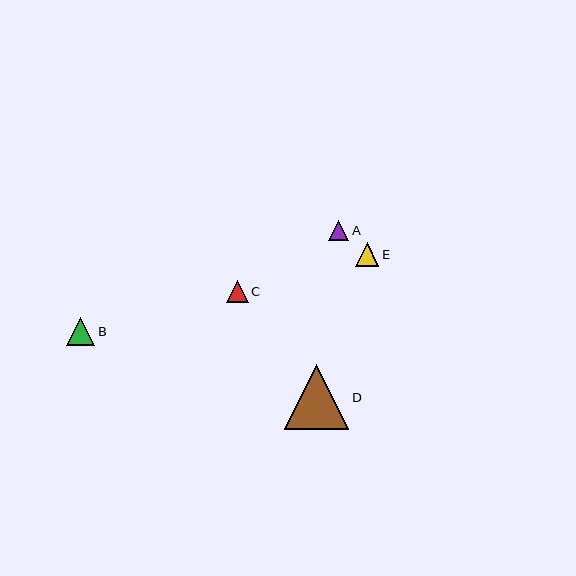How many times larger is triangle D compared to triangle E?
Triangle D is approximately 2.7 times the size of triangle E.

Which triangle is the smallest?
Triangle A is the smallest with a size of approximately 20 pixels.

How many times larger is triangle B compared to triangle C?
Triangle B is approximately 1.2 times the size of triangle C.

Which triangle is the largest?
Triangle D is the largest with a size of approximately 64 pixels.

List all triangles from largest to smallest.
From largest to smallest: D, B, E, C, A.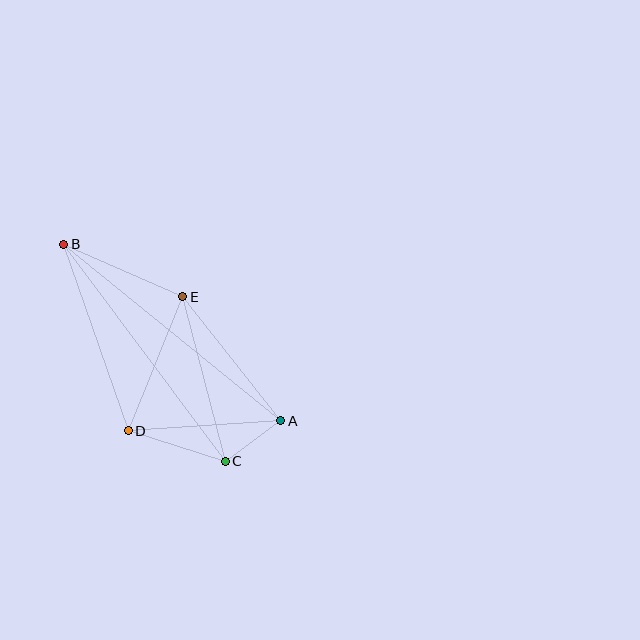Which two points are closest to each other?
Points A and C are closest to each other.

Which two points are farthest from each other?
Points A and B are farthest from each other.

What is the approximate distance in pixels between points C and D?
The distance between C and D is approximately 102 pixels.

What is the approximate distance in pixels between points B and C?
The distance between B and C is approximately 271 pixels.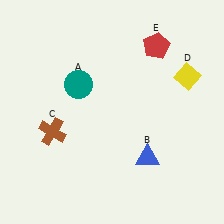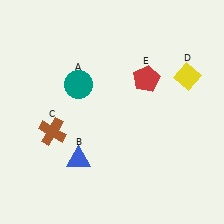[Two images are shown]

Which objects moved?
The objects that moved are: the blue triangle (B), the red pentagon (E).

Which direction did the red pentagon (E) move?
The red pentagon (E) moved down.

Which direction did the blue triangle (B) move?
The blue triangle (B) moved left.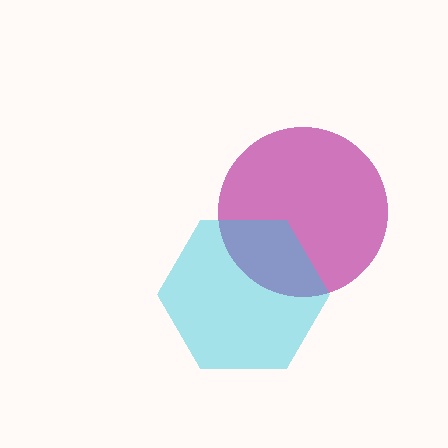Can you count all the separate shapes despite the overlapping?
Yes, there are 2 separate shapes.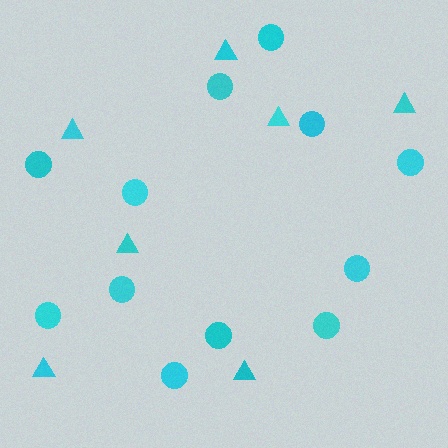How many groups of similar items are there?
There are 2 groups: one group of circles (12) and one group of triangles (7).